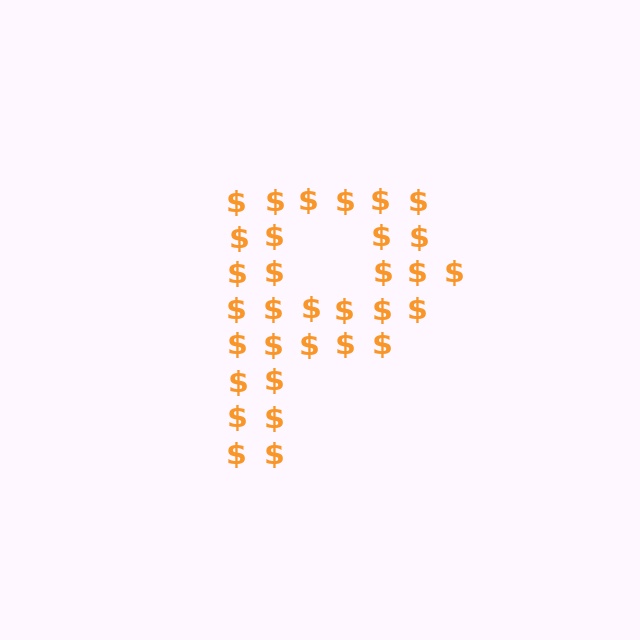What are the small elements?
The small elements are dollar signs.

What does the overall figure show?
The overall figure shows the letter P.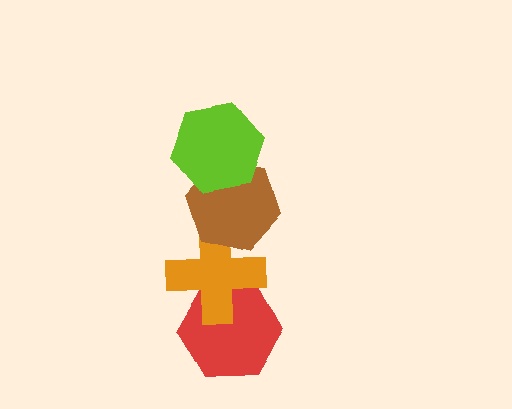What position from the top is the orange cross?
The orange cross is 3rd from the top.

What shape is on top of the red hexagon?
The orange cross is on top of the red hexagon.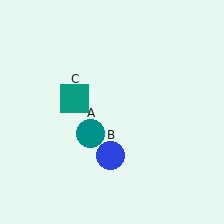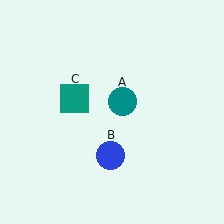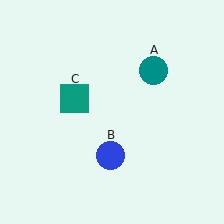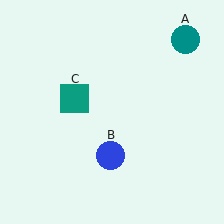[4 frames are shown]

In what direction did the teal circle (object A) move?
The teal circle (object A) moved up and to the right.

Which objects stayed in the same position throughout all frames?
Blue circle (object B) and teal square (object C) remained stationary.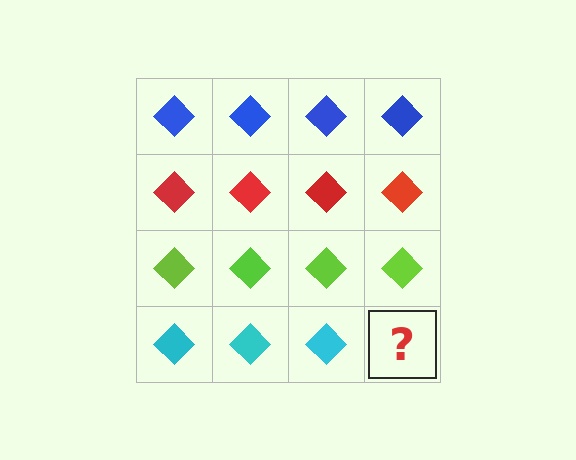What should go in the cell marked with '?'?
The missing cell should contain a cyan diamond.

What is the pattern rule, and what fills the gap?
The rule is that each row has a consistent color. The gap should be filled with a cyan diamond.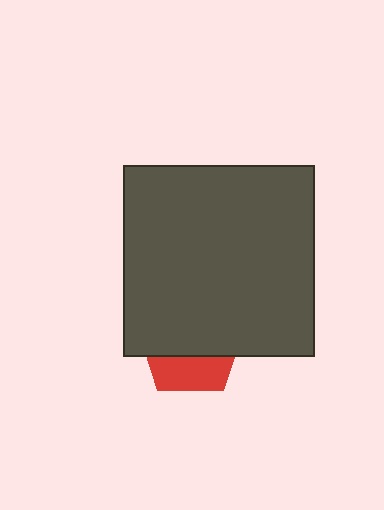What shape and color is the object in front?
The object in front is a dark gray square.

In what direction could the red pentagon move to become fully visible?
The red pentagon could move down. That would shift it out from behind the dark gray square entirely.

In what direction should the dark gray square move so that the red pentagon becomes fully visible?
The dark gray square should move up. That is the shortest direction to clear the overlap and leave the red pentagon fully visible.